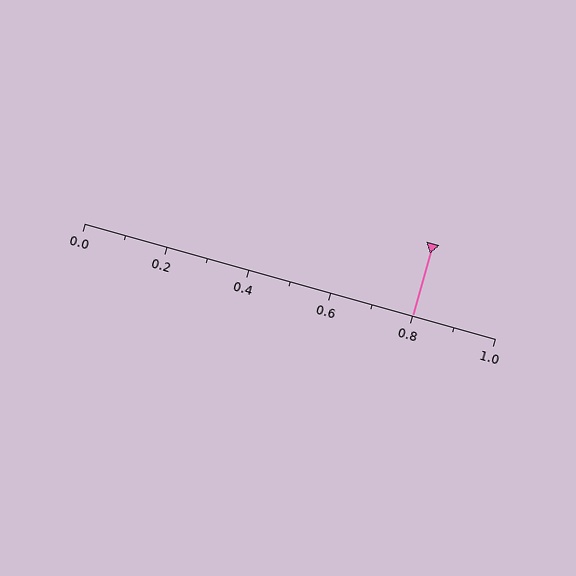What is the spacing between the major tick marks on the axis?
The major ticks are spaced 0.2 apart.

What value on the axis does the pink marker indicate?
The marker indicates approximately 0.8.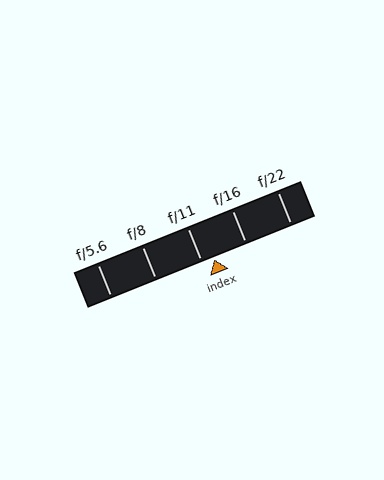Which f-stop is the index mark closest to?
The index mark is closest to f/11.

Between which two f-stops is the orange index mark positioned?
The index mark is between f/11 and f/16.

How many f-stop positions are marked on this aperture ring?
There are 5 f-stop positions marked.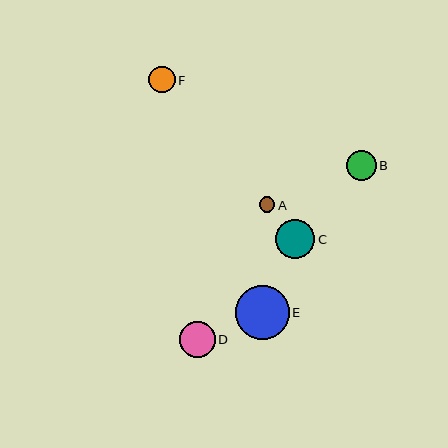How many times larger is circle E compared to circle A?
Circle E is approximately 3.5 times the size of circle A.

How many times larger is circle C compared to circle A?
Circle C is approximately 2.6 times the size of circle A.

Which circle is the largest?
Circle E is the largest with a size of approximately 54 pixels.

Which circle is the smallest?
Circle A is the smallest with a size of approximately 15 pixels.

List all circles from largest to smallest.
From largest to smallest: E, C, D, B, F, A.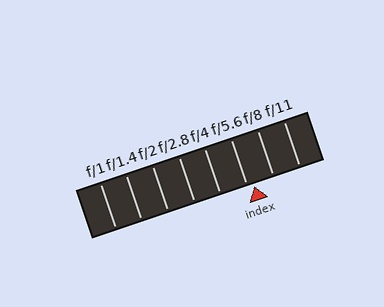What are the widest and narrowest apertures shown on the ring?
The widest aperture shown is f/1 and the narrowest is f/11.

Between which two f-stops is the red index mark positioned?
The index mark is between f/5.6 and f/8.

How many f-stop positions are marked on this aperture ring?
There are 8 f-stop positions marked.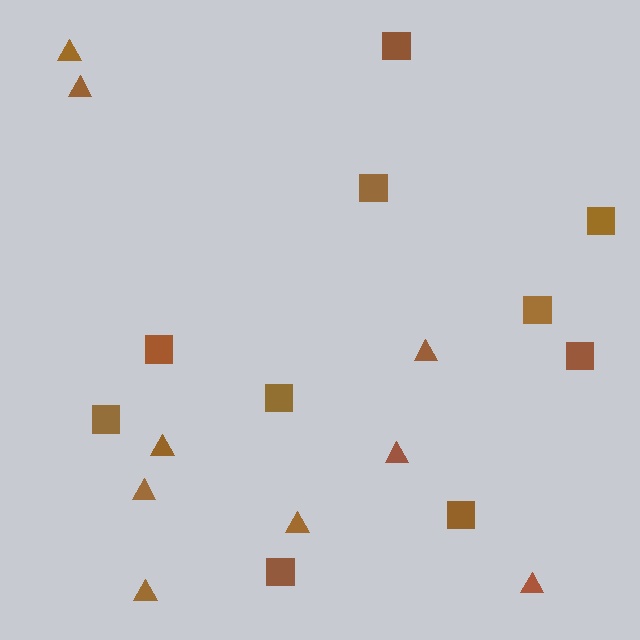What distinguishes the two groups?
There are 2 groups: one group of triangles (9) and one group of squares (10).